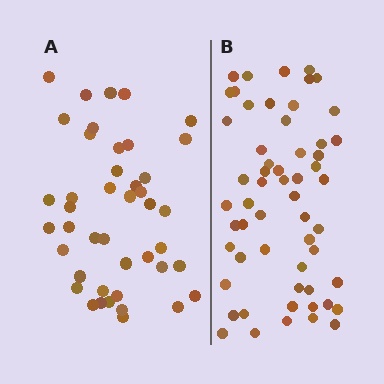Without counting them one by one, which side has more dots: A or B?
Region B (the right region) has more dots.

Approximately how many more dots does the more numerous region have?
Region B has approximately 15 more dots than region A.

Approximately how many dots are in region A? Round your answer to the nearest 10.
About 40 dots. (The exact count is 43, which rounds to 40.)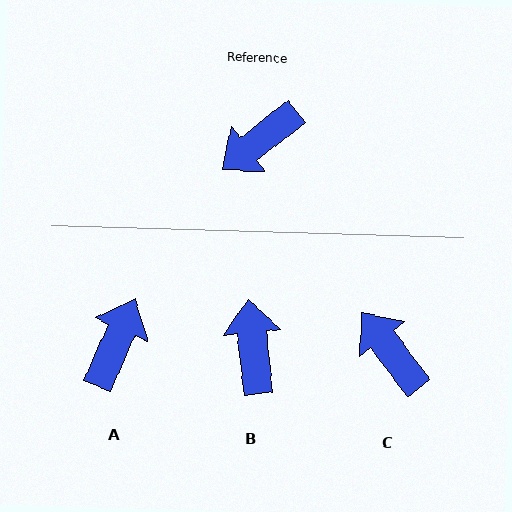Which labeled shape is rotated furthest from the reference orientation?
A, about 151 degrees away.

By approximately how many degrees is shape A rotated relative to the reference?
Approximately 151 degrees clockwise.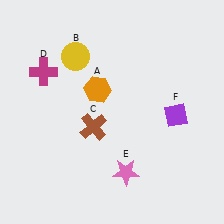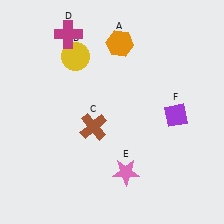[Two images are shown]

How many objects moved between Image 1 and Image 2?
2 objects moved between the two images.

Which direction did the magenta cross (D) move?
The magenta cross (D) moved up.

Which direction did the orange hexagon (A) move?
The orange hexagon (A) moved up.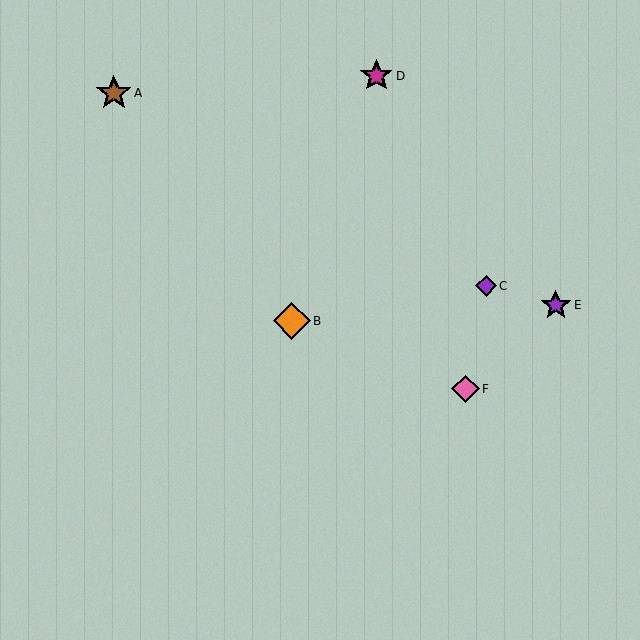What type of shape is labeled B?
Shape B is an orange diamond.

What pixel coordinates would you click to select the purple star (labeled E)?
Click at (556, 305) to select the purple star E.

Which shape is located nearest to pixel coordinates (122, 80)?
The brown star (labeled A) at (114, 93) is nearest to that location.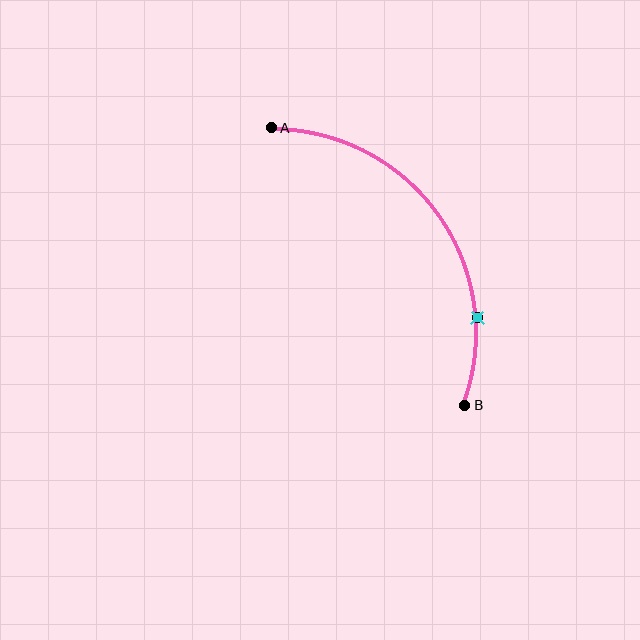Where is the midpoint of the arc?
The arc midpoint is the point on the curve farthest from the straight line joining A and B. It sits above and to the right of that line.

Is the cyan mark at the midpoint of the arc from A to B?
No. The cyan mark lies on the arc but is closer to endpoint B. The arc midpoint would be at the point on the curve equidistant along the arc from both A and B.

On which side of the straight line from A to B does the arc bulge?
The arc bulges above and to the right of the straight line connecting A and B.